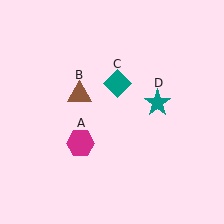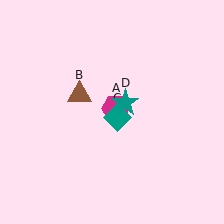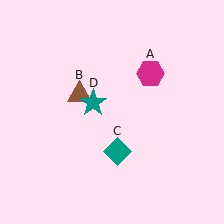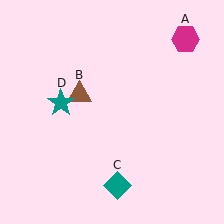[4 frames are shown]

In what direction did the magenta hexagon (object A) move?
The magenta hexagon (object A) moved up and to the right.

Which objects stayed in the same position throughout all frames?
Brown triangle (object B) remained stationary.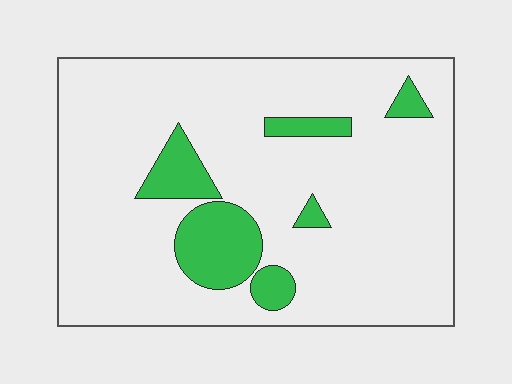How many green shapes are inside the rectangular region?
6.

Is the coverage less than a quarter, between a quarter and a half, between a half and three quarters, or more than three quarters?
Less than a quarter.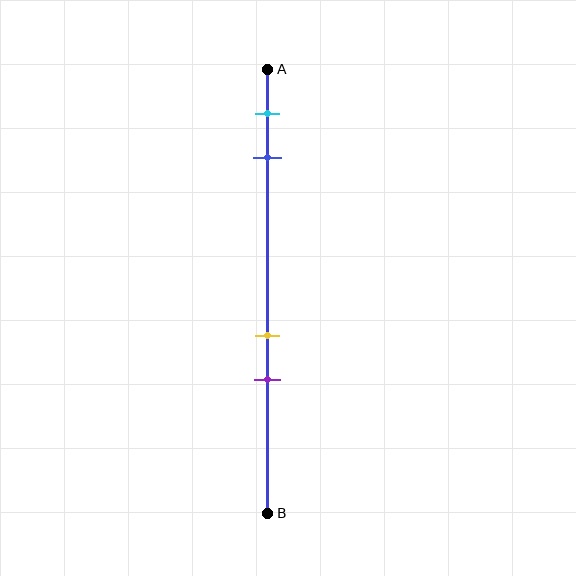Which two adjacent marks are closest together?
The yellow and purple marks are the closest adjacent pair.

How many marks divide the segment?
There are 4 marks dividing the segment.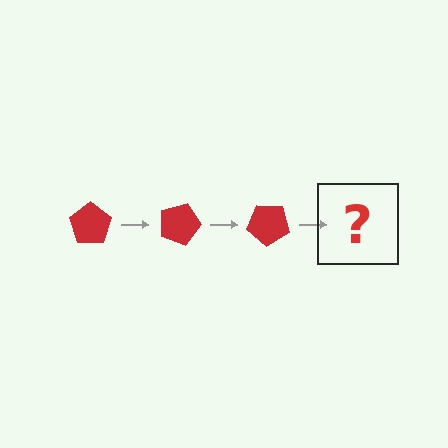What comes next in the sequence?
The next element should be a red pentagon rotated 60 degrees.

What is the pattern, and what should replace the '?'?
The pattern is that the pentagon rotates 20 degrees each step. The '?' should be a red pentagon rotated 60 degrees.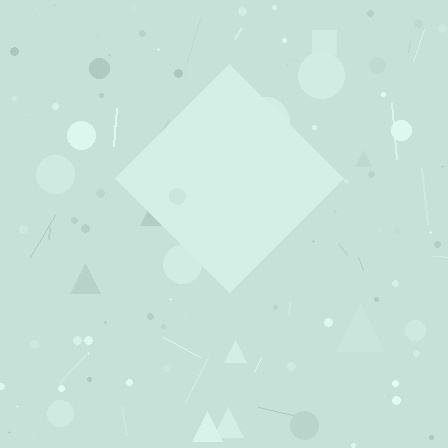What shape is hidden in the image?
A diamond is hidden in the image.